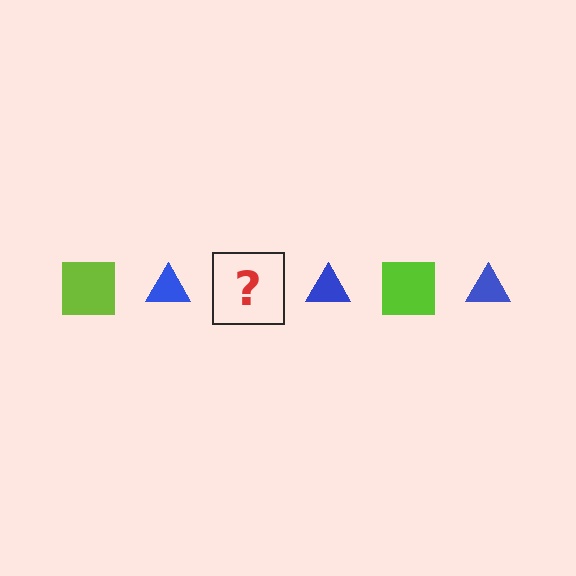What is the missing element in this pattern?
The missing element is a lime square.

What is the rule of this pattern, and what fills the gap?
The rule is that the pattern alternates between lime square and blue triangle. The gap should be filled with a lime square.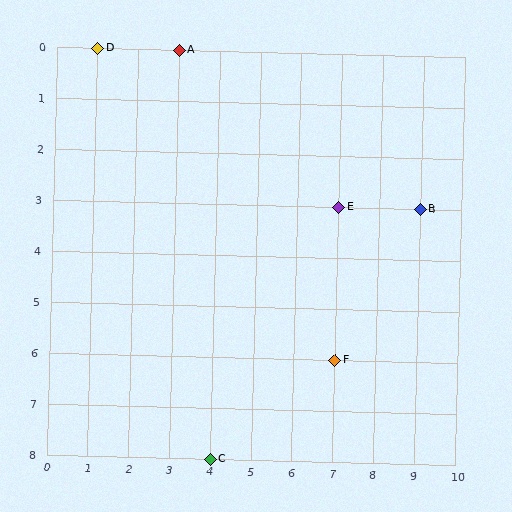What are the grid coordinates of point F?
Point F is at grid coordinates (7, 6).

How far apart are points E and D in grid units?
Points E and D are 6 columns and 3 rows apart (about 6.7 grid units diagonally).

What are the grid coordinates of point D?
Point D is at grid coordinates (1, 0).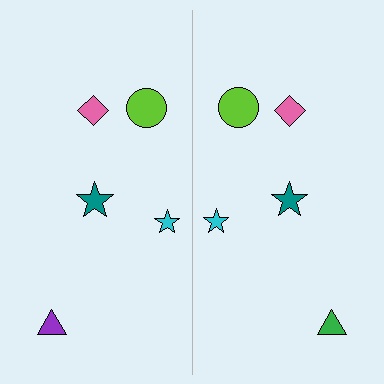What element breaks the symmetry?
The green triangle on the right side breaks the symmetry — its mirror counterpart is purple.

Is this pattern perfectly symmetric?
No, the pattern is not perfectly symmetric. The green triangle on the right side breaks the symmetry — its mirror counterpart is purple.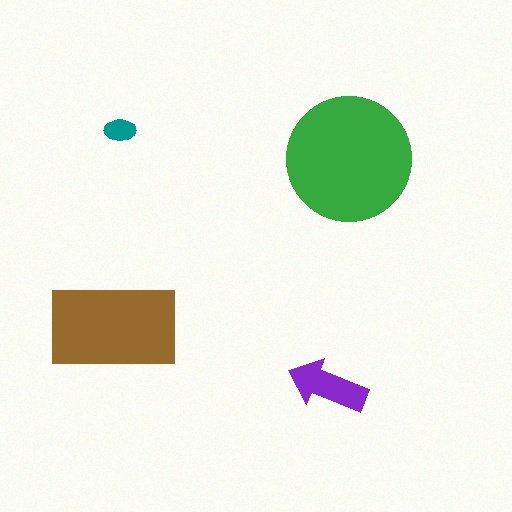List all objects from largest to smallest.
The green circle, the brown rectangle, the purple arrow, the teal ellipse.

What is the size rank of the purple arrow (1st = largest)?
3rd.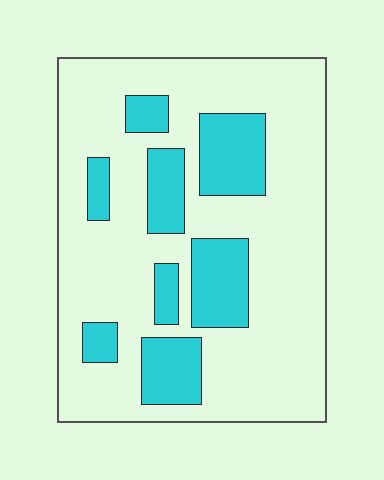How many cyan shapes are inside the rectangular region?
8.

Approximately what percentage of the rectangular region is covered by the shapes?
Approximately 25%.